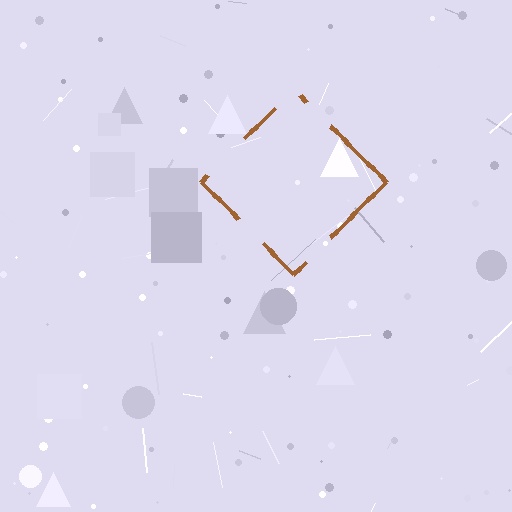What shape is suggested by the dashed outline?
The dashed outline suggests a diamond.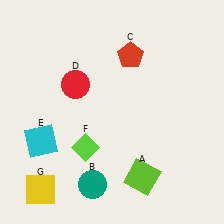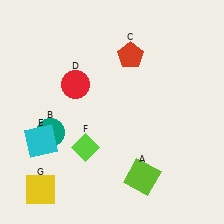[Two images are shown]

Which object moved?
The teal circle (B) moved up.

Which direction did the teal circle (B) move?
The teal circle (B) moved up.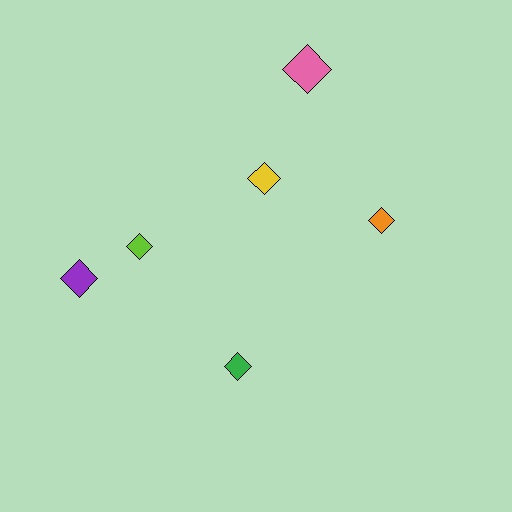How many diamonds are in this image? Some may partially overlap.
There are 6 diamonds.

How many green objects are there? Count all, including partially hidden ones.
There is 1 green object.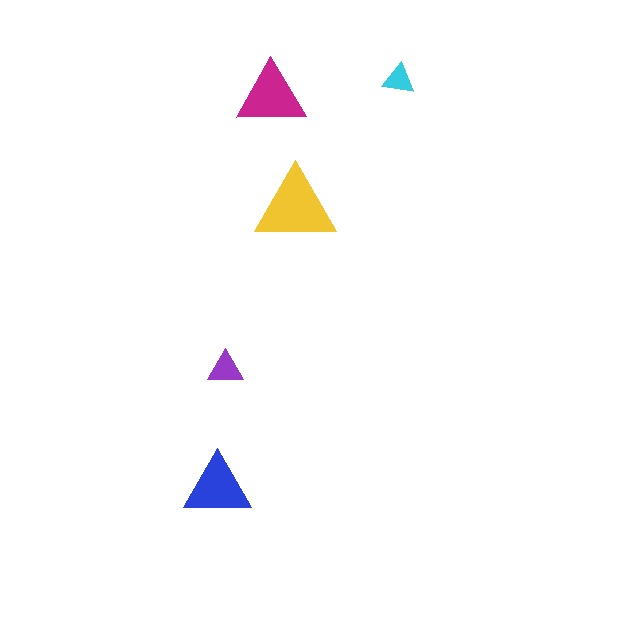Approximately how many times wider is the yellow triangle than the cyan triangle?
About 2.5 times wider.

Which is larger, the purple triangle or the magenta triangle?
The magenta one.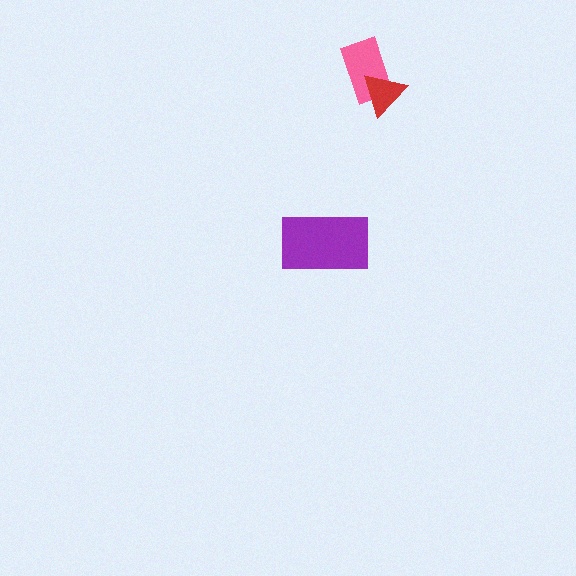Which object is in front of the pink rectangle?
The red triangle is in front of the pink rectangle.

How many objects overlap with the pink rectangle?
1 object overlaps with the pink rectangle.